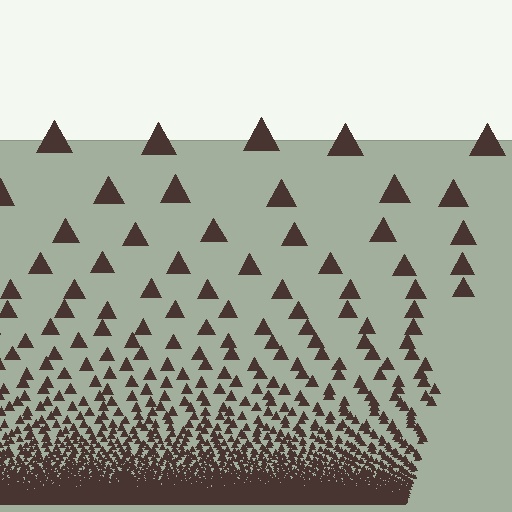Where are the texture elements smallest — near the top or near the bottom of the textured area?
Near the bottom.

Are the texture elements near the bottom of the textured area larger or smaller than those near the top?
Smaller. The gradient is inverted — elements near the bottom are smaller and denser.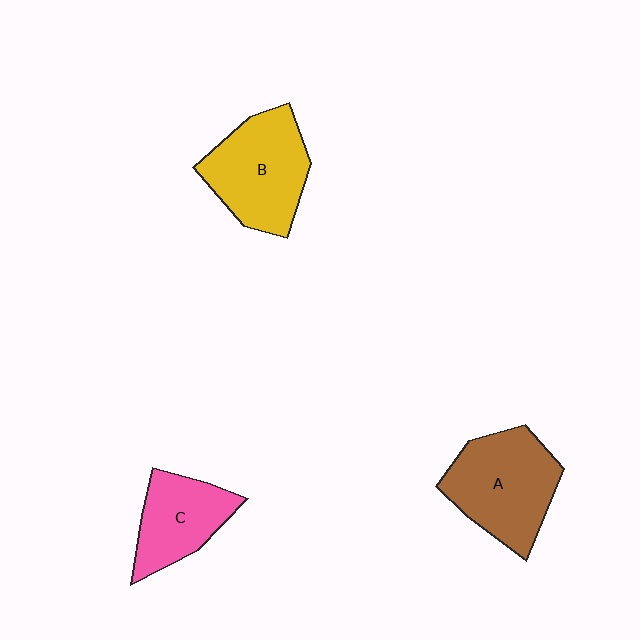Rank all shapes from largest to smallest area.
From largest to smallest: A (brown), B (yellow), C (pink).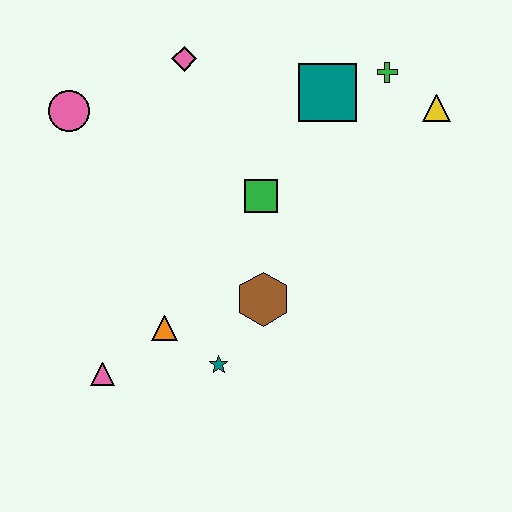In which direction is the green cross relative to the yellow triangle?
The green cross is to the left of the yellow triangle.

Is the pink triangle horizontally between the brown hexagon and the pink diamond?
No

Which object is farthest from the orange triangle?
The yellow triangle is farthest from the orange triangle.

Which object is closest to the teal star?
The orange triangle is closest to the teal star.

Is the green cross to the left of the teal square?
No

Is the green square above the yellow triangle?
No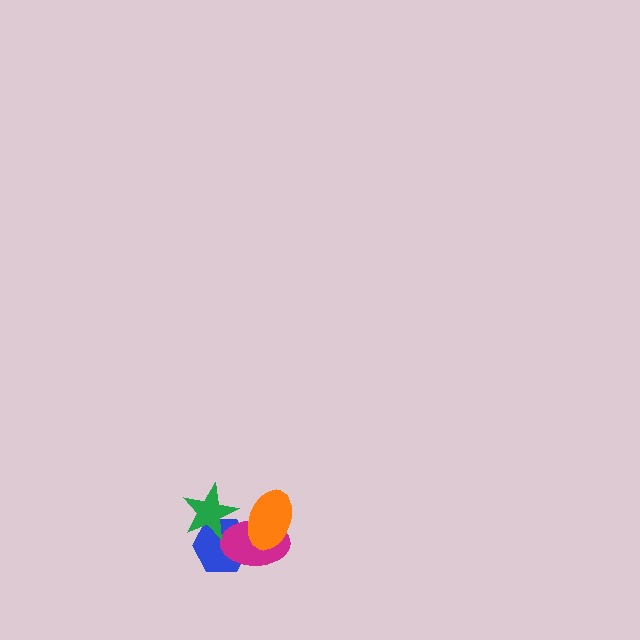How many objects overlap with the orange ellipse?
2 objects overlap with the orange ellipse.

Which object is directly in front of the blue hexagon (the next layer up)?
The magenta ellipse is directly in front of the blue hexagon.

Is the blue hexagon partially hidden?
Yes, it is partially covered by another shape.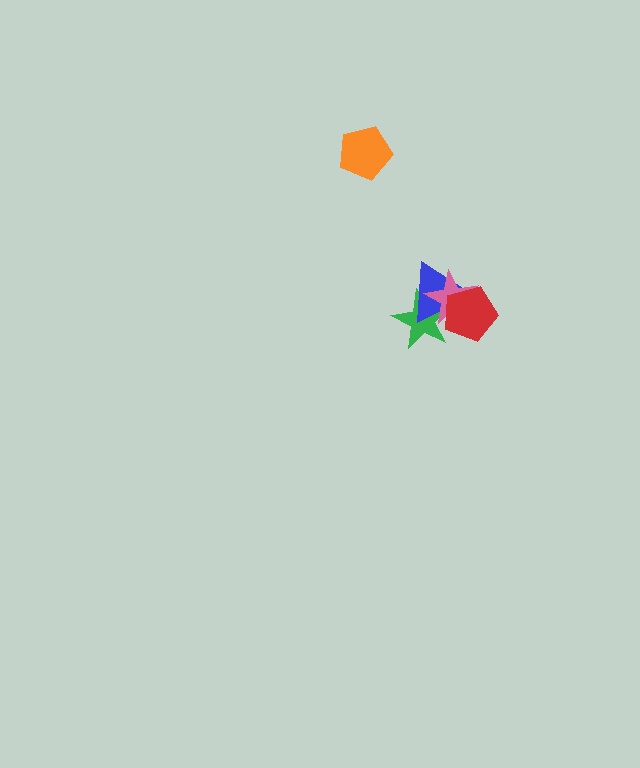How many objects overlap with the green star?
3 objects overlap with the green star.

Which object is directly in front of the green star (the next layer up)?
The blue triangle is directly in front of the green star.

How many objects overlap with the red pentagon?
3 objects overlap with the red pentagon.